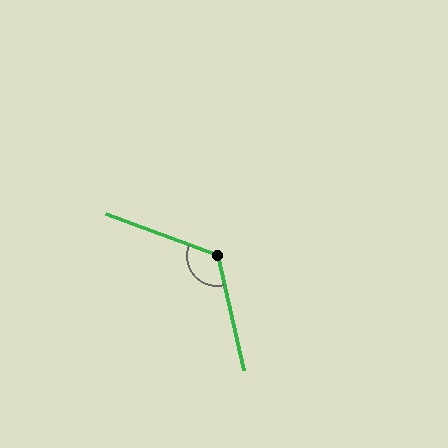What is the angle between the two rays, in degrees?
Approximately 123 degrees.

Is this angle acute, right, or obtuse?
It is obtuse.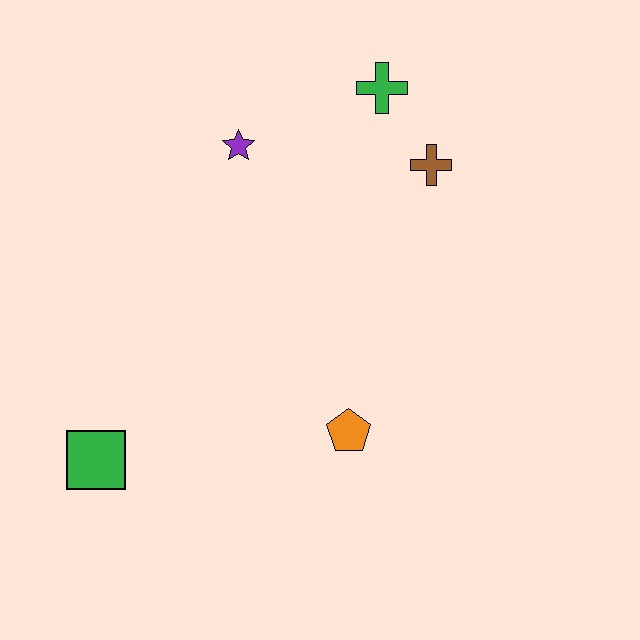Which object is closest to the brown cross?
The green cross is closest to the brown cross.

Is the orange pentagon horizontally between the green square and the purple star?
No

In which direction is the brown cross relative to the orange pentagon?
The brown cross is above the orange pentagon.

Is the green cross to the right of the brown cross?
No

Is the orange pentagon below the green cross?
Yes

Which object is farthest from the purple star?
The green square is farthest from the purple star.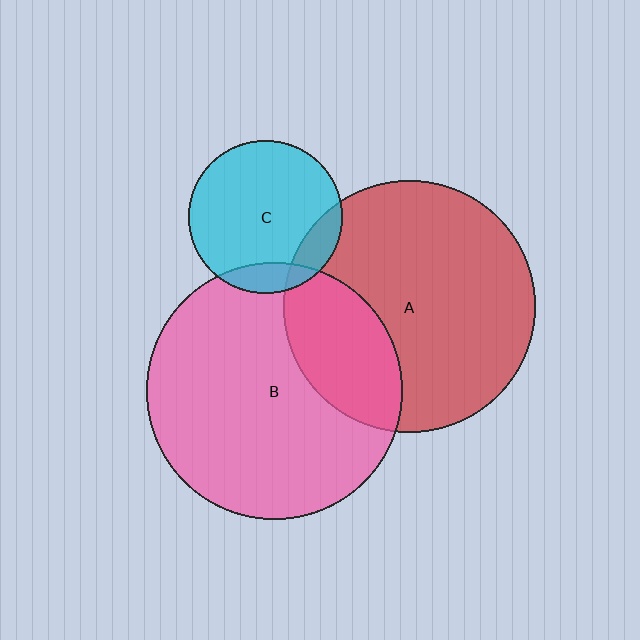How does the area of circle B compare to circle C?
Approximately 2.8 times.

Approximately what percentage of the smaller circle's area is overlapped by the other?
Approximately 25%.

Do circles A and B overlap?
Yes.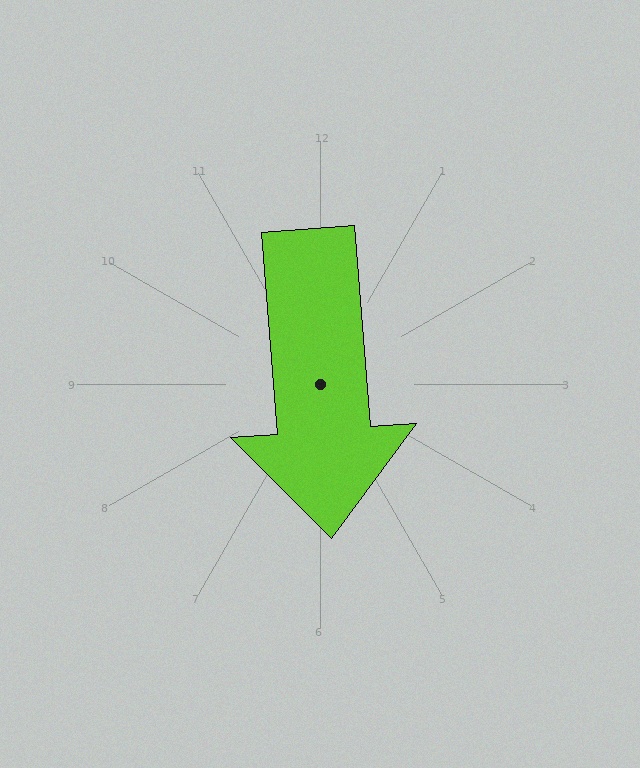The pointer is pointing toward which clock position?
Roughly 6 o'clock.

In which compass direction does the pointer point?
South.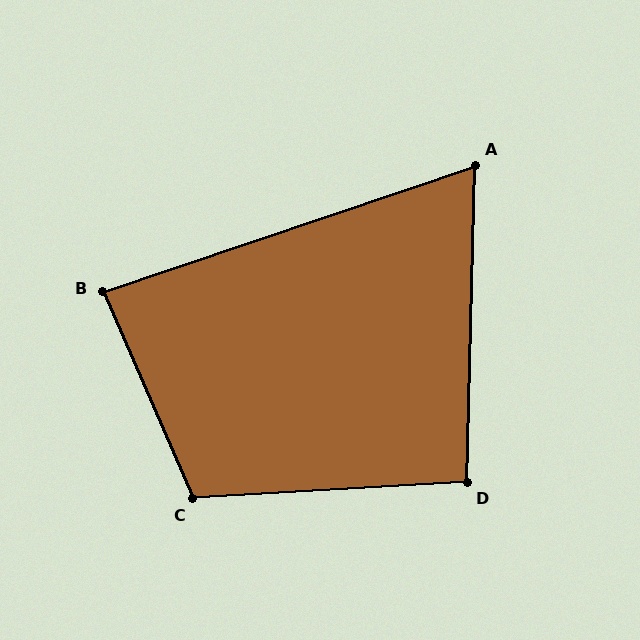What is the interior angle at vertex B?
Approximately 85 degrees (approximately right).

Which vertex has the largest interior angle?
C, at approximately 110 degrees.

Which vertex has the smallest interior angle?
A, at approximately 70 degrees.